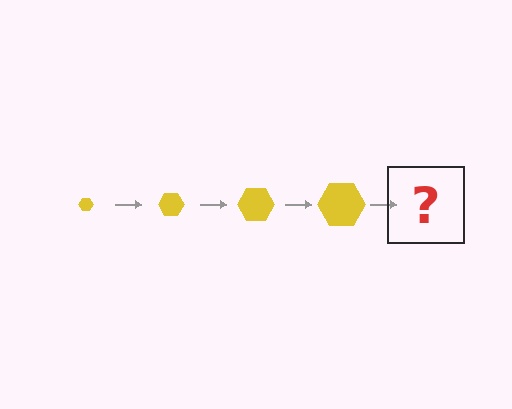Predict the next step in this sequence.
The next step is a yellow hexagon, larger than the previous one.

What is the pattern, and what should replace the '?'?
The pattern is that the hexagon gets progressively larger each step. The '?' should be a yellow hexagon, larger than the previous one.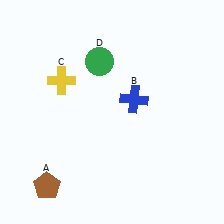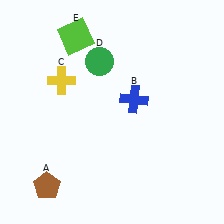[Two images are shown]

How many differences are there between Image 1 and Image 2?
There is 1 difference between the two images.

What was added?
A lime square (E) was added in Image 2.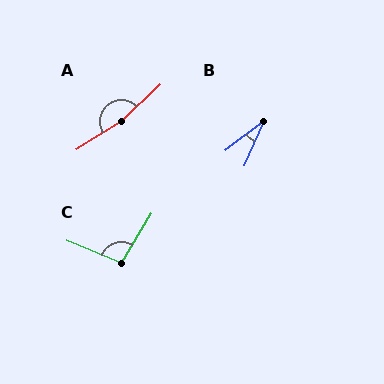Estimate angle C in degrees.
Approximately 99 degrees.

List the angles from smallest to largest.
B (29°), C (99°), A (169°).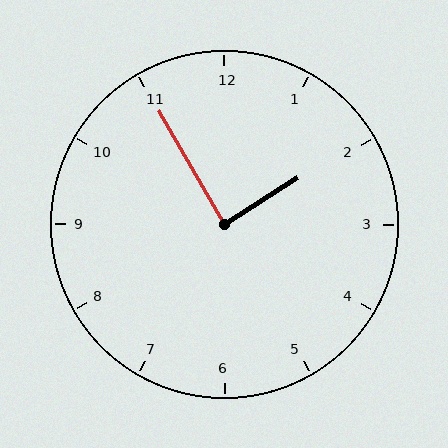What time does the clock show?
1:55.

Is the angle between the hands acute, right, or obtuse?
It is right.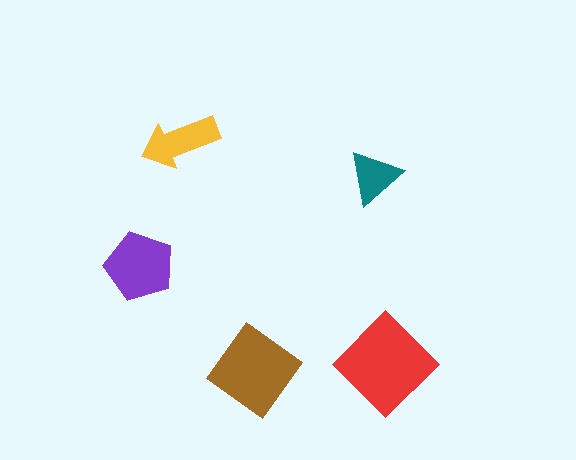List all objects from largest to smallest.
The red diamond, the brown diamond, the purple pentagon, the yellow arrow, the teal triangle.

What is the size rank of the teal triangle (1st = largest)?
5th.